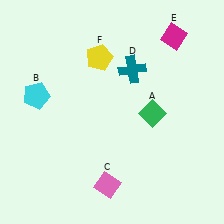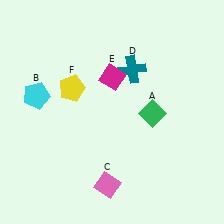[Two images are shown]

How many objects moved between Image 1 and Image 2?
2 objects moved between the two images.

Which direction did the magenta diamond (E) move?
The magenta diamond (E) moved left.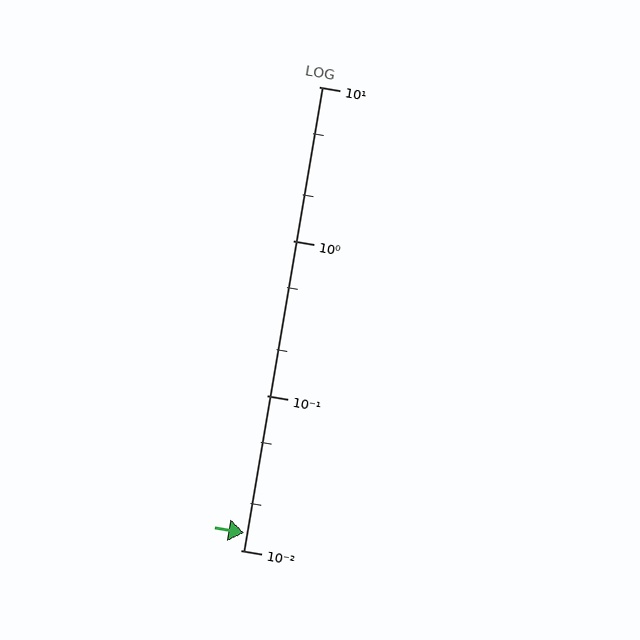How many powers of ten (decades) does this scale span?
The scale spans 3 decades, from 0.01 to 10.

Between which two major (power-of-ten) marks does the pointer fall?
The pointer is between 0.01 and 0.1.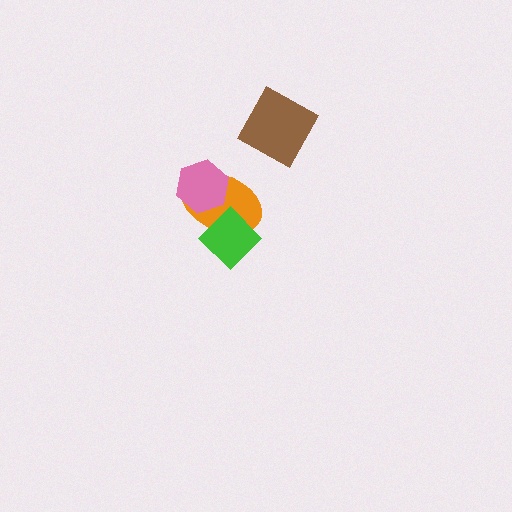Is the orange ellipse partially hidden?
Yes, it is partially covered by another shape.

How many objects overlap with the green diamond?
1 object overlaps with the green diamond.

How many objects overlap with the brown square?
0 objects overlap with the brown square.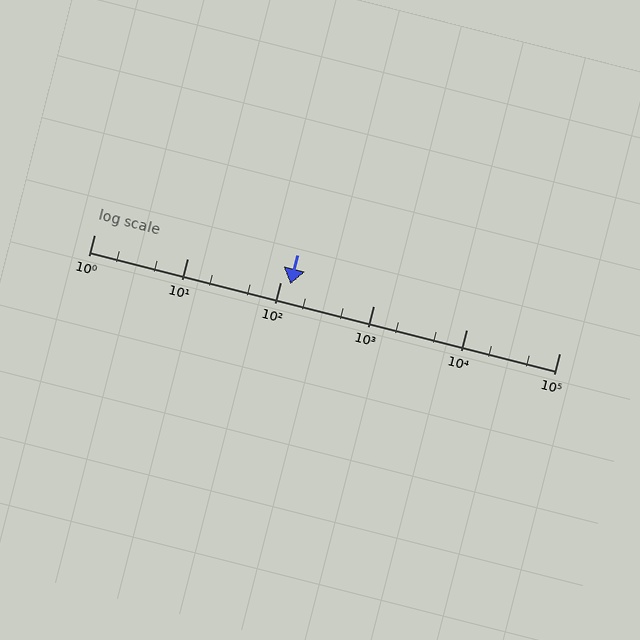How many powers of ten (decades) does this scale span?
The scale spans 5 decades, from 1 to 100000.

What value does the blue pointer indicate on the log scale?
The pointer indicates approximately 130.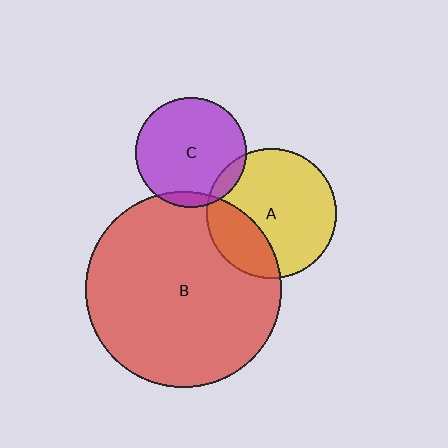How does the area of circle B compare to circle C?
Approximately 3.1 times.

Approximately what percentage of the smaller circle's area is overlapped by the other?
Approximately 25%.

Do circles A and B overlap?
Yes.